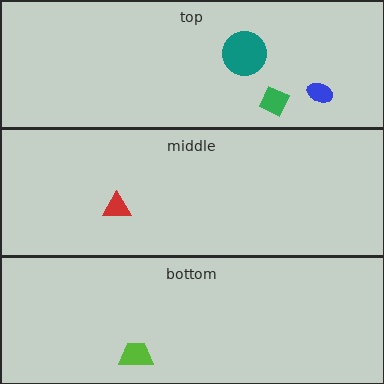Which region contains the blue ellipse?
The top region.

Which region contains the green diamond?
The top region.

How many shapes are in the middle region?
1.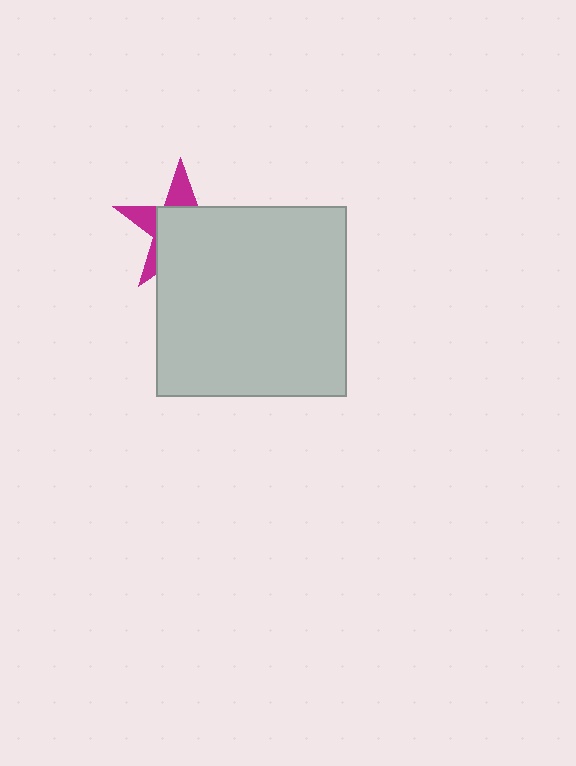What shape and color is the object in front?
The object in front is a light gray square.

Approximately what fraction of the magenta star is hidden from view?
Roughly 68% of the magenta star is hidden behind the light gray square.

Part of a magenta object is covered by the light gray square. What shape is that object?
It is a star.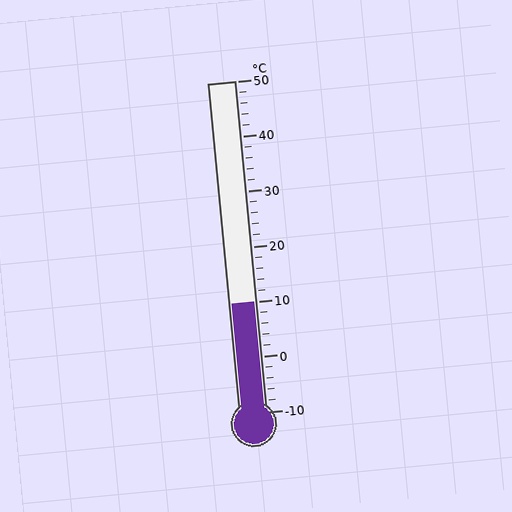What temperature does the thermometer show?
The thermometer shows approximately 10°C.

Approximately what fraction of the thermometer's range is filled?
The thermometer is filled to approximately 35% of its range.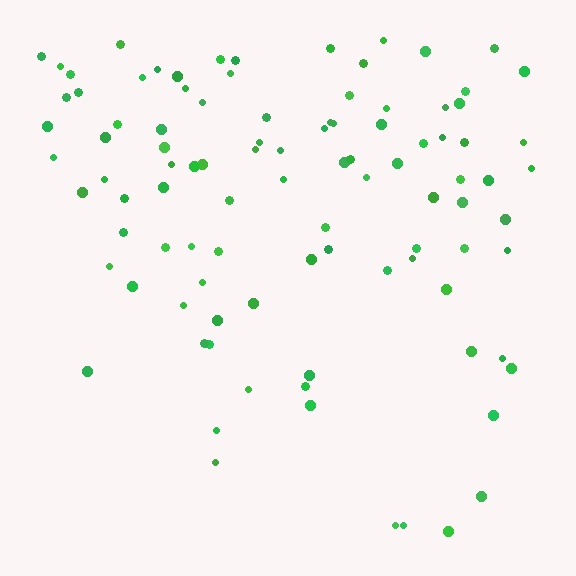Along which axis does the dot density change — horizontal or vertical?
Vertical.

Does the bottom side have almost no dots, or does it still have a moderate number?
Still a moderate number, just noticeably fewer than the top.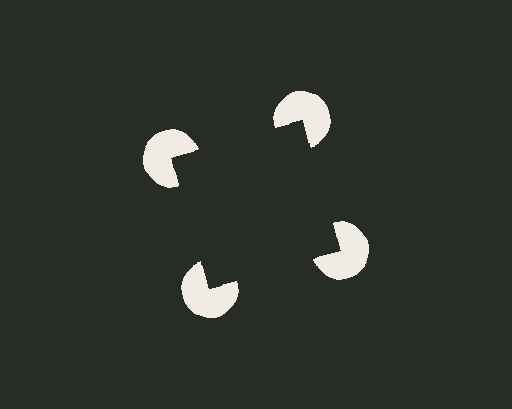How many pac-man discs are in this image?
There are 4 — one at each vertex of the illusory square.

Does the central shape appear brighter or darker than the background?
It typically appears slightly darker than the background, even though no actual brightness change is drawn.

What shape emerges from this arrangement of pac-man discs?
An illusory square — its edges are inferred from the aligned wedge cuts in the pac-man discs, not physically drawn.